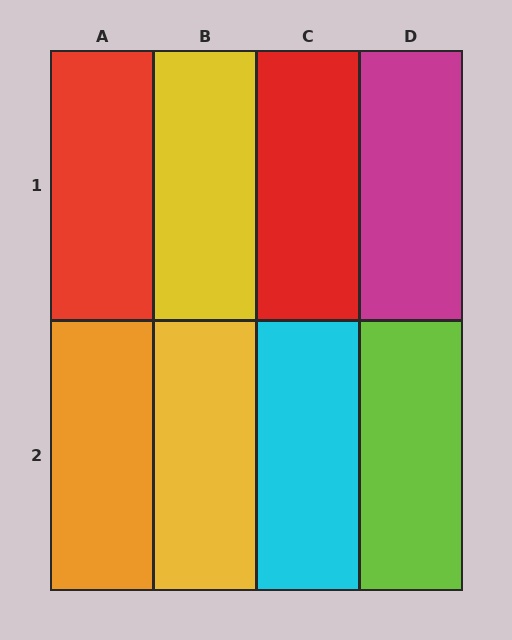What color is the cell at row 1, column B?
Yellow.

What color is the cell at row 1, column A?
Red.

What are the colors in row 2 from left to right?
Orange, yellow, cyan, lime.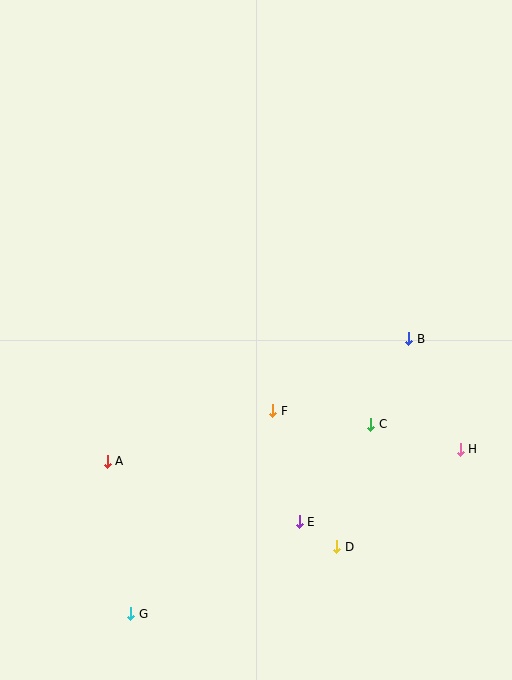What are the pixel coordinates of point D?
Point D is at (337, 547).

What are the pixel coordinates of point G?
Point G is at (131, 614).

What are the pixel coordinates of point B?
Point B is at (409, 339).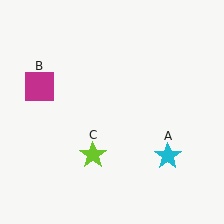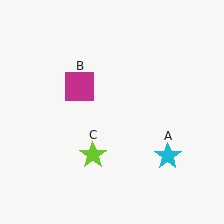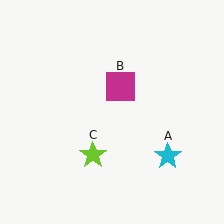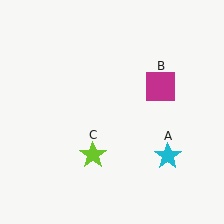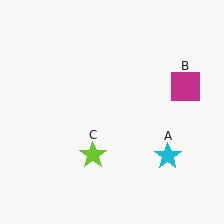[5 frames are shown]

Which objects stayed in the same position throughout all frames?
Cyan star (object A) and lime star (object C) remained stationary.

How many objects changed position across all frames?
1 object changed position: magenta square (object B).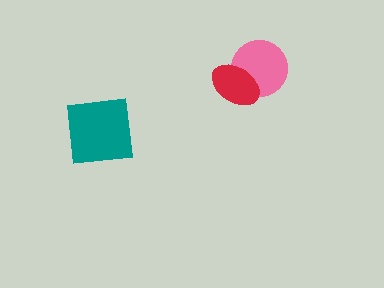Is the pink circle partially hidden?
Yes, it is partially covered by another shape.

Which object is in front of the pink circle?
The red ellipse is in front of the pink circle.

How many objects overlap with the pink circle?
1 object overlaps with the pink circle.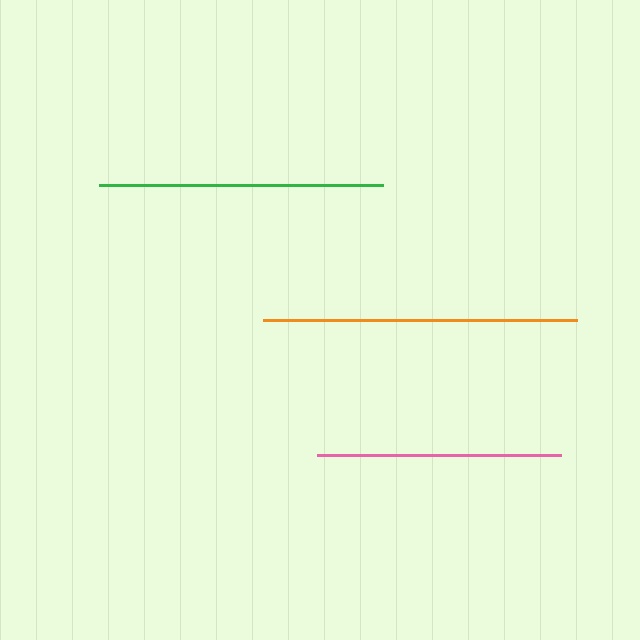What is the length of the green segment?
The green segment is approximately 284 pixels long.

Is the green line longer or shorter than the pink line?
The green line is longer than the pink line.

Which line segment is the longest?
The orange line is the longest at approximately 314 pixels.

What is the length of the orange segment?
The orange segment is approximately 314 pixels long.